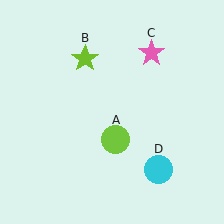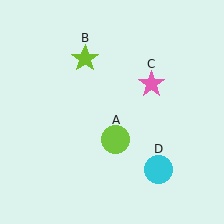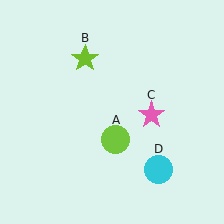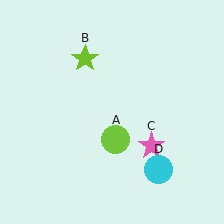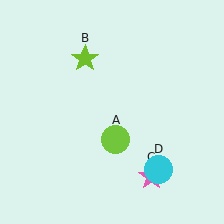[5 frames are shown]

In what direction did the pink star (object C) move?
The pink star (object C) moved down.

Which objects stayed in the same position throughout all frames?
Lime circle (object A) and lime star (object B) and cyan circle (object D) remained stationary.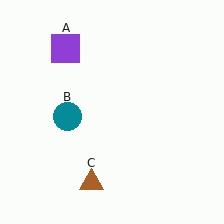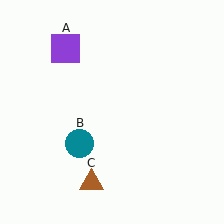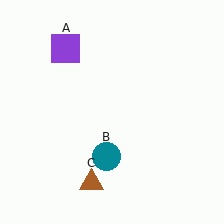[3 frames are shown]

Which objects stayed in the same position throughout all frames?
Purple square (object A) and brown triangle (object C) remained stationary.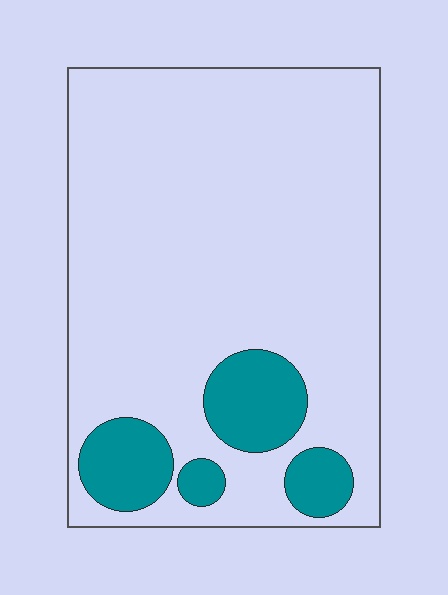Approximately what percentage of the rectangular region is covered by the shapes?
Approximately 15%.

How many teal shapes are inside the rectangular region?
4.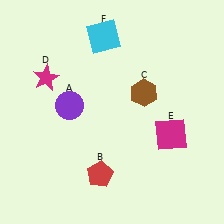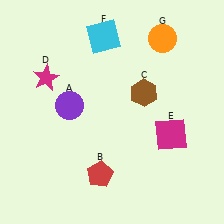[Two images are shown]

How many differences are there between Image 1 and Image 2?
There is 1 difference between the two images.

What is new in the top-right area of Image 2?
An orange circle (G) was added in the top-right area of Image 2.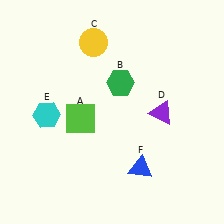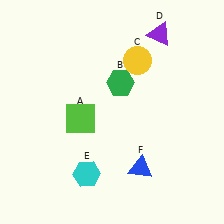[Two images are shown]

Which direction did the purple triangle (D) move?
The purple triangle (D) moved up.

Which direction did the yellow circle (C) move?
The yellow circle (C) moved right.